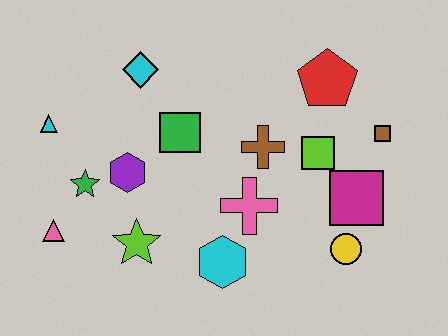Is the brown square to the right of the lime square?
Yes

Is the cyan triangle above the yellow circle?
Yes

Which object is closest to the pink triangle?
The green star is closest to the pink triangle.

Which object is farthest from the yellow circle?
The cyan triangle is farthest from the yellow circle.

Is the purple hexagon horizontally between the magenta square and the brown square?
No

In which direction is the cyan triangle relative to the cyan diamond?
The cyan triangle is to the left of the cyan diamond.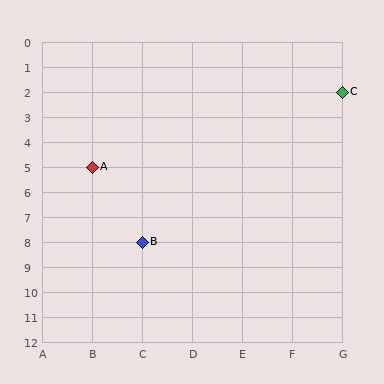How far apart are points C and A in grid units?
Points C and A are 5 columns and 3 rows apart (about 5.8 grid units diagonally).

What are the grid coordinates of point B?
Point B is at grid coordinates (C, 8).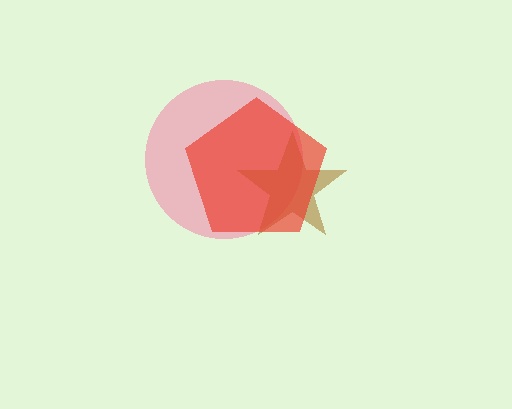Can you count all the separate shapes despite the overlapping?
Yes, there are 3 separate shapes.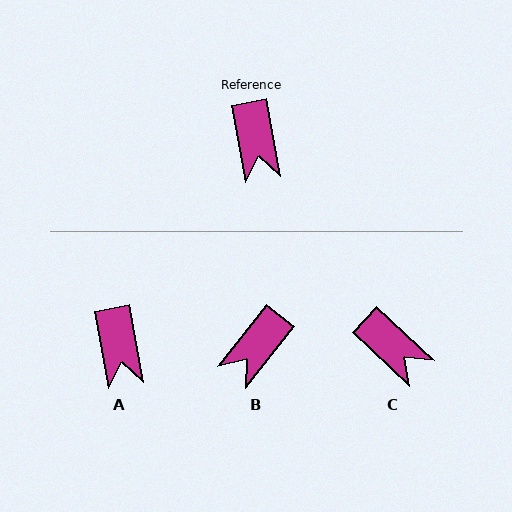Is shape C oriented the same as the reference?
No, it is off by about 36 degrees.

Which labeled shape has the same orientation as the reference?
A.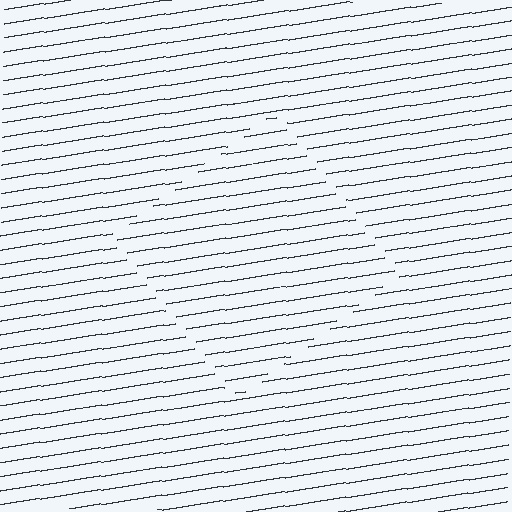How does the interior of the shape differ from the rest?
The interior of the shape contains the same grating, shifted by half a period — the contour is defined by the phase discontinuity where line-ends from the inner and outer gratings abut.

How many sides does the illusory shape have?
4 sides — the line-ends trace a square.